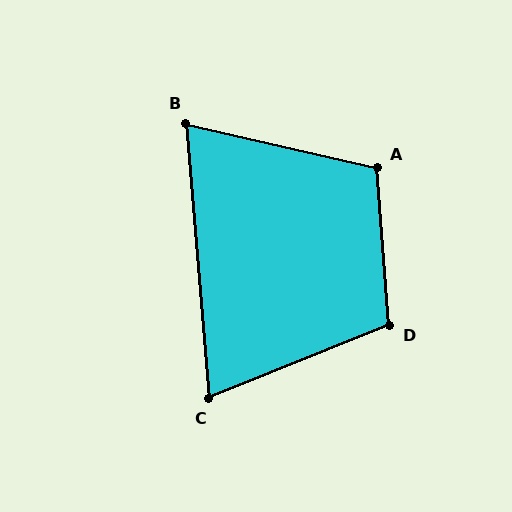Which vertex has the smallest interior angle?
B, at approximately 72 degrees.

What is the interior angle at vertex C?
Approximately 73 degrees (acute).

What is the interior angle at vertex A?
Approximately 107 degrees (obtuse).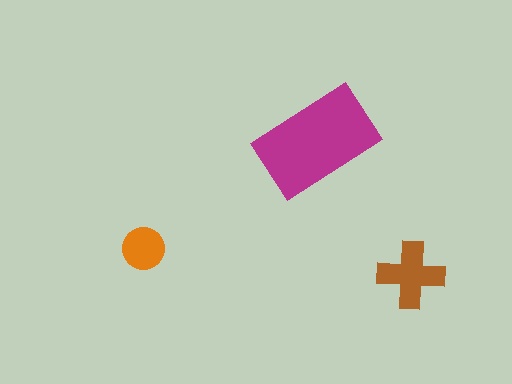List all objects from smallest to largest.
The orange circle, the brown cross, the magenta rectangle.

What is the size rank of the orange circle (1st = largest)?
3rd.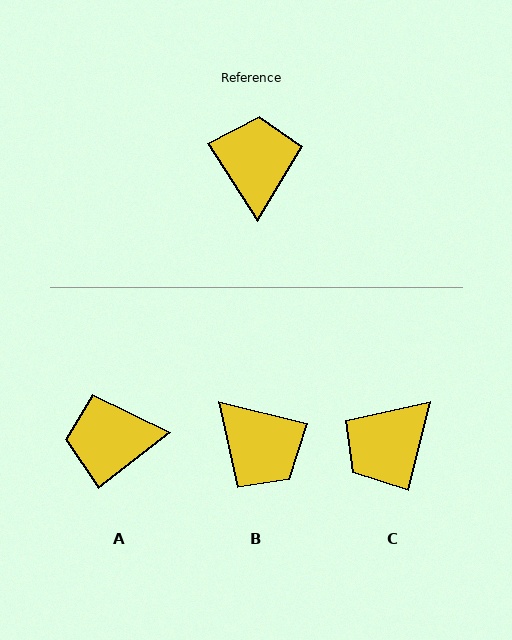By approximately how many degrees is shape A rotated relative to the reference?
Approximately 95 degrees counter-clockwise.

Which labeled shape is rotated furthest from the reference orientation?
B, about 136 degrees away.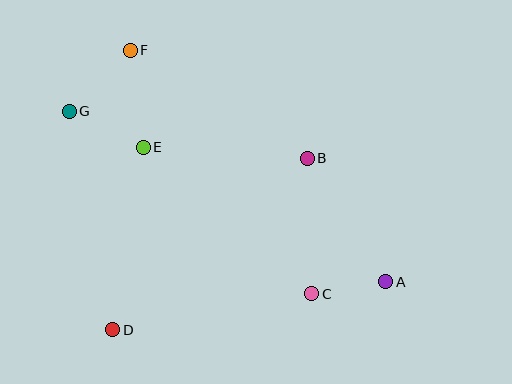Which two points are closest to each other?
Points A and C are closest to each other.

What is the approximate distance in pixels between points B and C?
The distance between B and C is approximately 136 pixels.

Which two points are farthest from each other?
Points A and G are farthest from each other.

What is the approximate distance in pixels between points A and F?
The distance between A and F is approximately 345 pixels.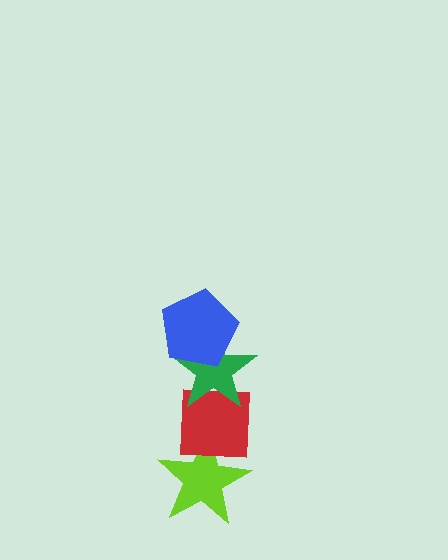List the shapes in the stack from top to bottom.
From top to bottom: the blue pentagon, the green star, the red square, the lime star.